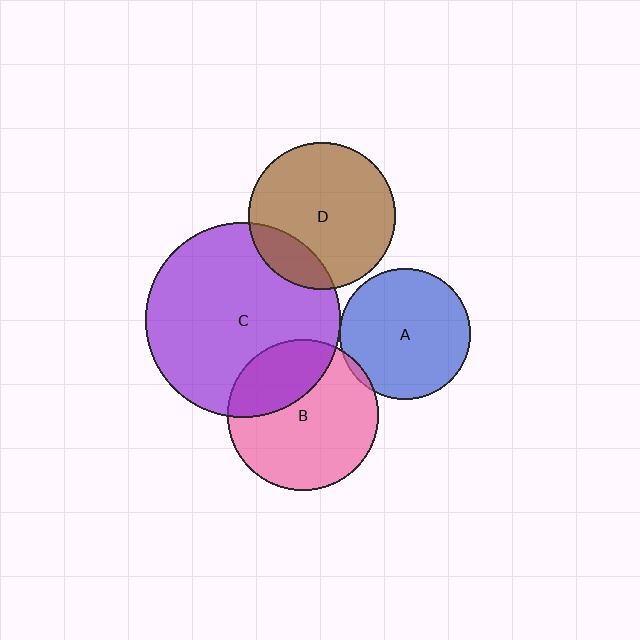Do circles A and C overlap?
Yes.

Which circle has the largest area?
Circle C (purple).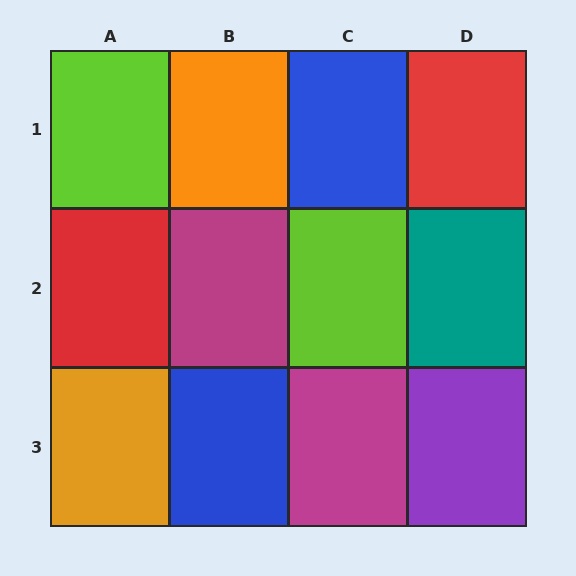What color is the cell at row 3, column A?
Orange.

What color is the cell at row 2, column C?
Lime.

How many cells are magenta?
2 cells are magenta.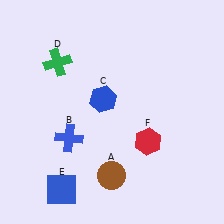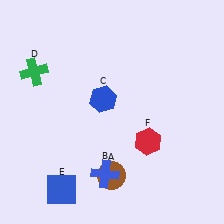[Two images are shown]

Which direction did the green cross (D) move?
The green cross (D) moved left.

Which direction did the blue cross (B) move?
The blue cross (B) moved right.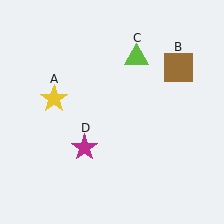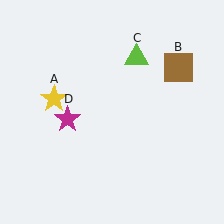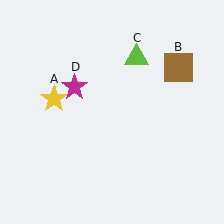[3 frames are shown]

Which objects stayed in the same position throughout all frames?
Yellow star (object A) and brown square (object B) and lime triangle (object C) remained stationary.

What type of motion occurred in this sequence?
The magenta star (object D) rotated clockwise around the center of the scene.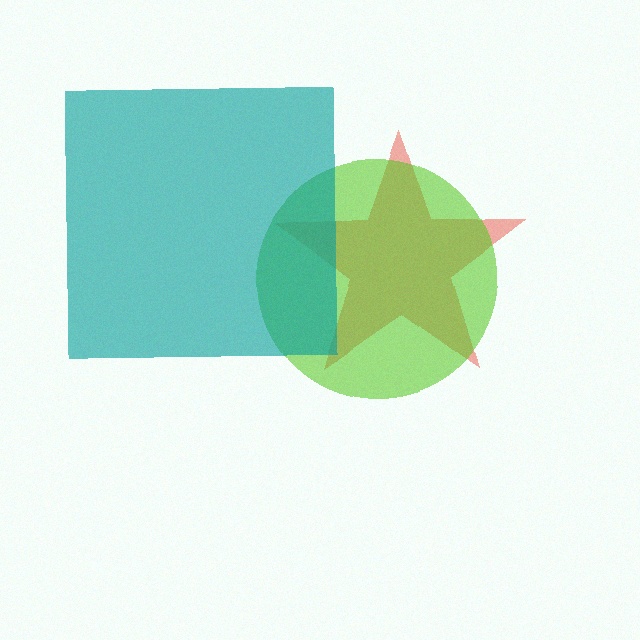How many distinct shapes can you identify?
There are 3 distinct shapes: a red star, a lime circle, a teal square.